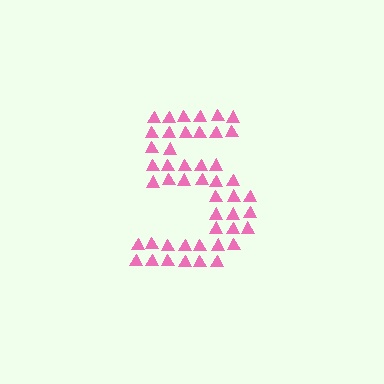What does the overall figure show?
The overall figure shows the digit 5.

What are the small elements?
The small elements are triangles.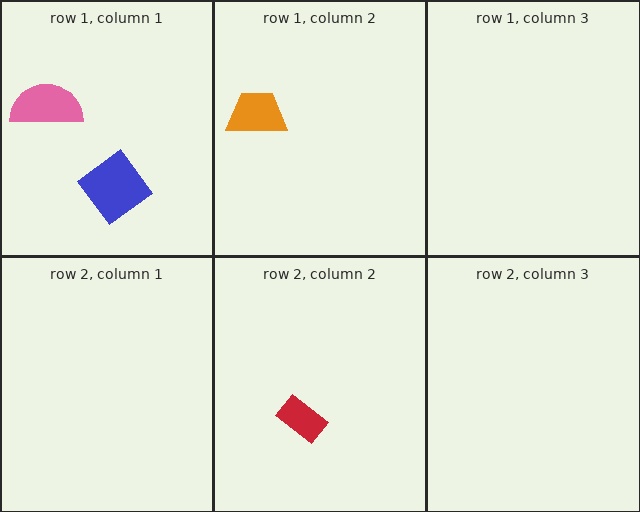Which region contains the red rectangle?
The row 2, column 2 region.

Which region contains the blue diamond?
The row 1, column 1 region.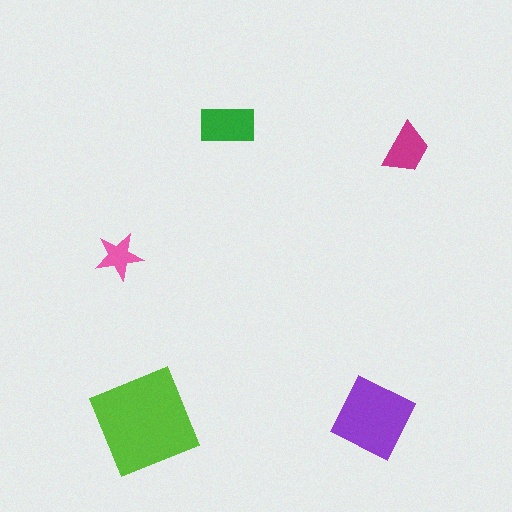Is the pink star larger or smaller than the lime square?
Smaller.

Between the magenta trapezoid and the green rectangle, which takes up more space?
The green rectangle.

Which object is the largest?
The lime square.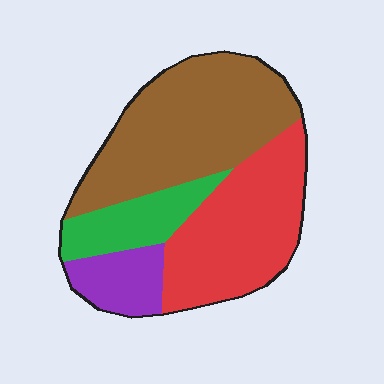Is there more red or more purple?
Red.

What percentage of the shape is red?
Red covers 34% of the shape.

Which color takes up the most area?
Brown, at roughly 40%.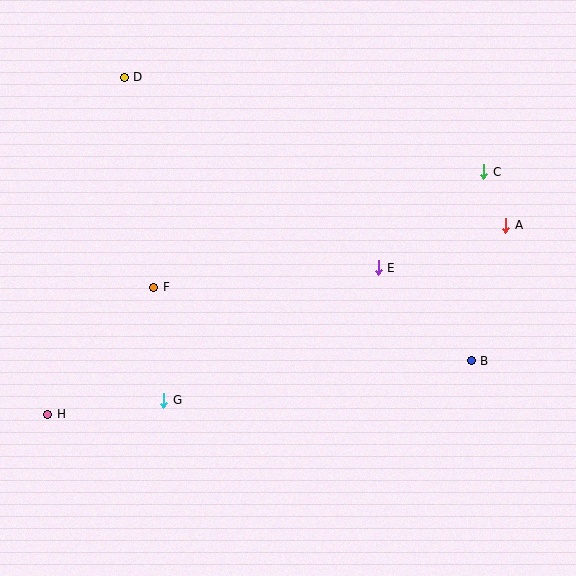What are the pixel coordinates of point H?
Point H is at (48, 414).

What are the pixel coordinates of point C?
Point C is at (484, 172).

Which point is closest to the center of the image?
Point E at (378, 268) is closest to the center.